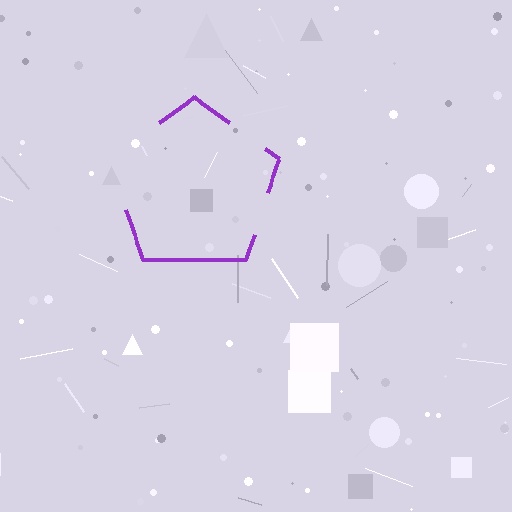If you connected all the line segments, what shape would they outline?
They would outline a pentagon.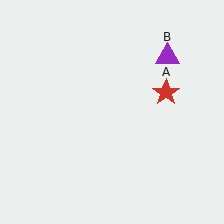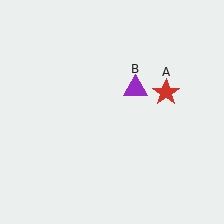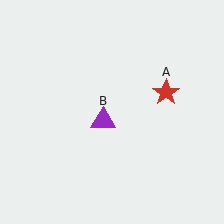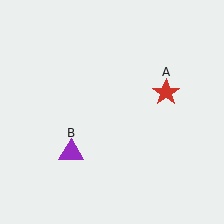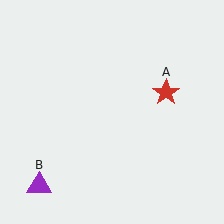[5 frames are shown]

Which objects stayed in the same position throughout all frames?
Red star (object A) remained stationary.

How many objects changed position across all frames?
1 object changed position: purple triangle (object B).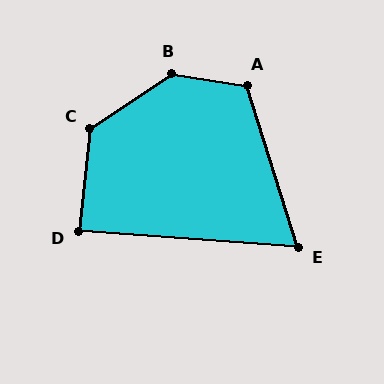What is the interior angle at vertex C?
Approximately 130 degrees (obtuse).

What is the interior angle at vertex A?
Approximately 116 degrees (obtuse).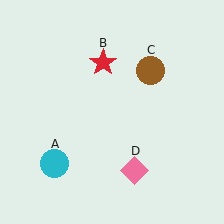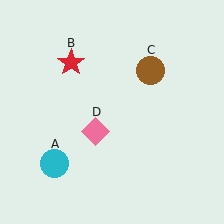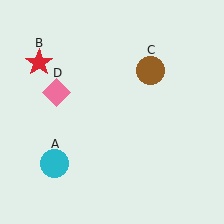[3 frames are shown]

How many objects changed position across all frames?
2 objects changed position: red star (object B), pink diamond (object D).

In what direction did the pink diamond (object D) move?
The pink diamond (object D) moved up and to the left.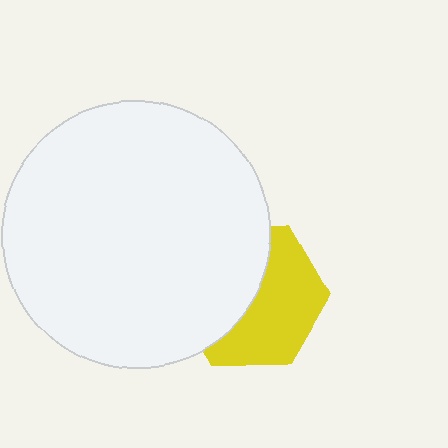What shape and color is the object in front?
The object in front is a white circle.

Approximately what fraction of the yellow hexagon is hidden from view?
Roughly 48% of the yellow hexagon is hidden behind the white circle.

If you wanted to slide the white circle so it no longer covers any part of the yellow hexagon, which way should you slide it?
Slide it left — that is the most direct way to separate the two shapes.